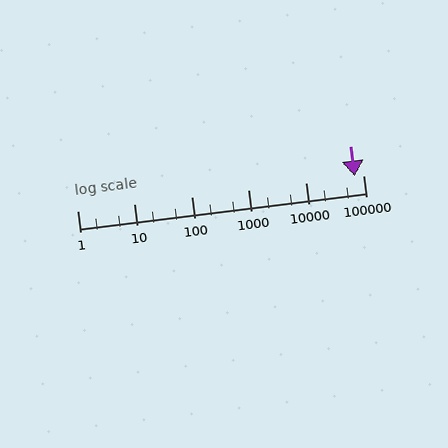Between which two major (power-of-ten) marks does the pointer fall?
The pointer is between 10000 and 100000.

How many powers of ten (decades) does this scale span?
The scale spans 5 decades, from 1 to 100000.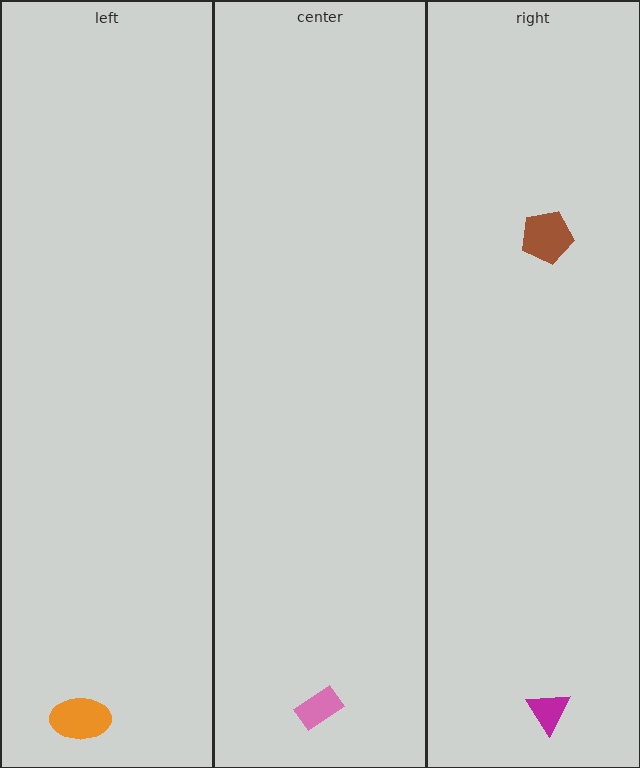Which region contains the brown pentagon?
The right region.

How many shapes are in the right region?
2.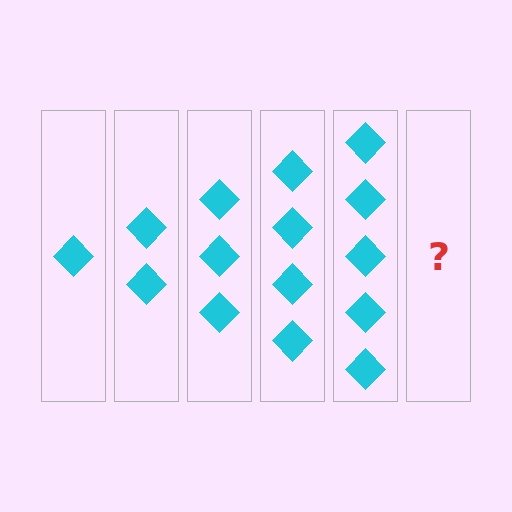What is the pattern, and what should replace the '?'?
The pattern is that each step adds one more diamond. The '?' should be 6 diamonds.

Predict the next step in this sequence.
The next step is 6 diamonds.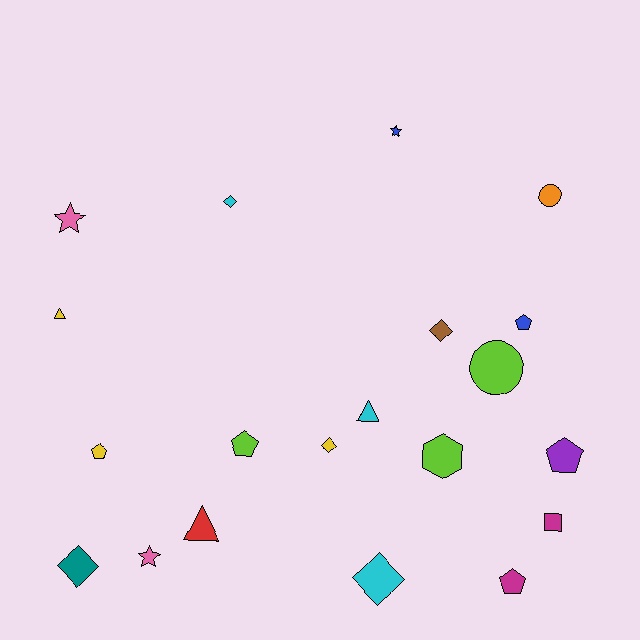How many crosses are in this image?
There are no crosses.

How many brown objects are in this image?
There is 1 brown object.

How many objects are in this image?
There are 20 objects.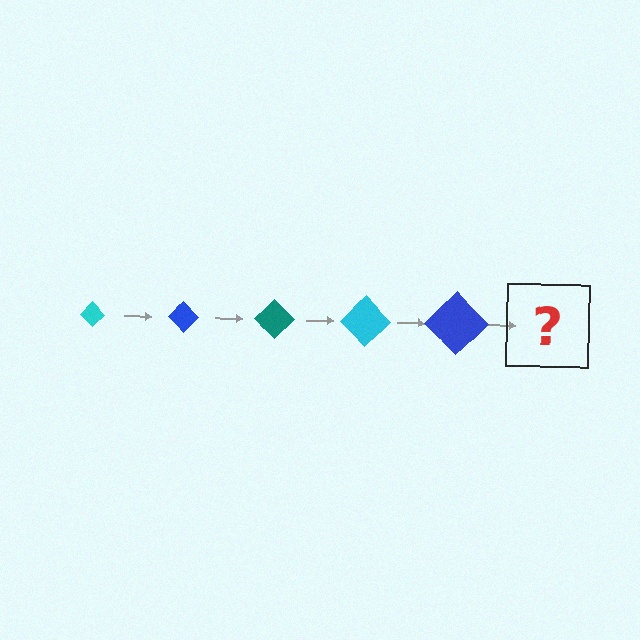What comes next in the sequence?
The next element should be a teal diamond, larger than the previous one.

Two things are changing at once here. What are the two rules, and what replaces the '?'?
The two rules are that the diamond grows larger each step and the color cycles through cyan, blue, and teal. The '?' should be a teal diamond, larger than the previous one.